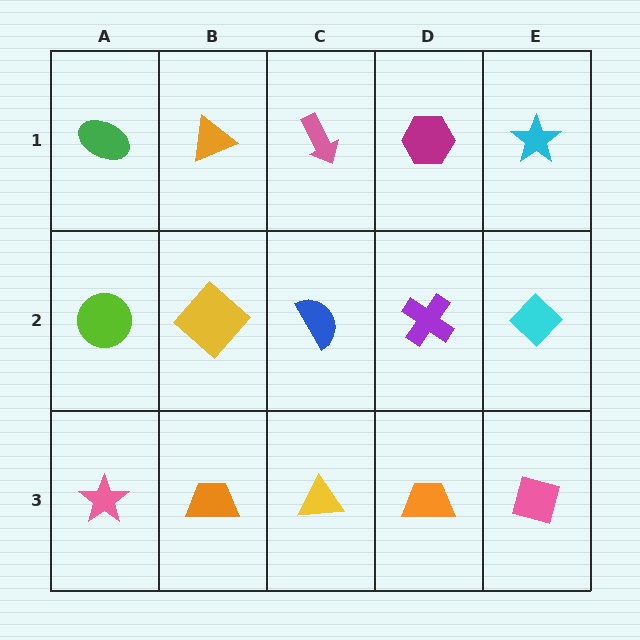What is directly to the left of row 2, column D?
A blue semicircle.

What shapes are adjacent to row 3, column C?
A blue semicircle (row 2, column C), an orange trapezoid (row 3, column B), an orange trapezoid (row 3, column D).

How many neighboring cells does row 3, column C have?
3.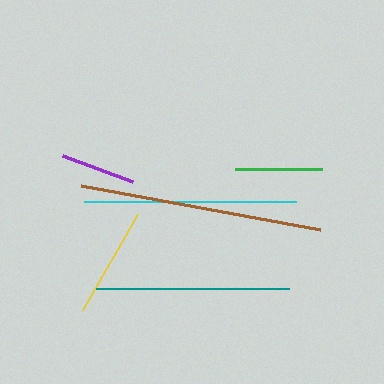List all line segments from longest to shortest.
From longest to shortest: brown, cyan, teal, yellow, green, purple.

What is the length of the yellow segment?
The yellow segment is approximately 111 pixels long.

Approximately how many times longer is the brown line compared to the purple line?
The brown line is approximately 3.2 times the length of the purple line.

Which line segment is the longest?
The brown line is the longest at approximately 243 pixels.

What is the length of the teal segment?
The teal segment is approximately 192 pixels long.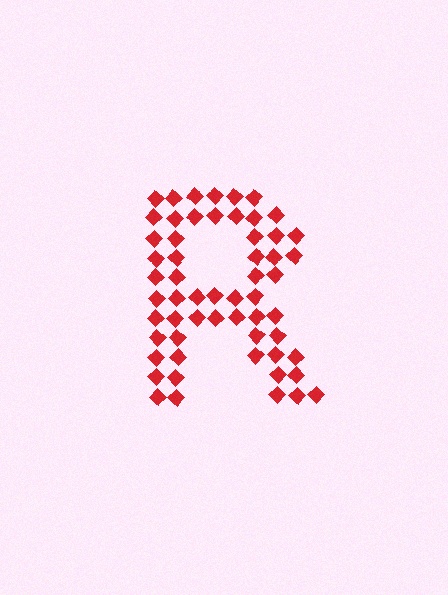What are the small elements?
The small elements are diamonds.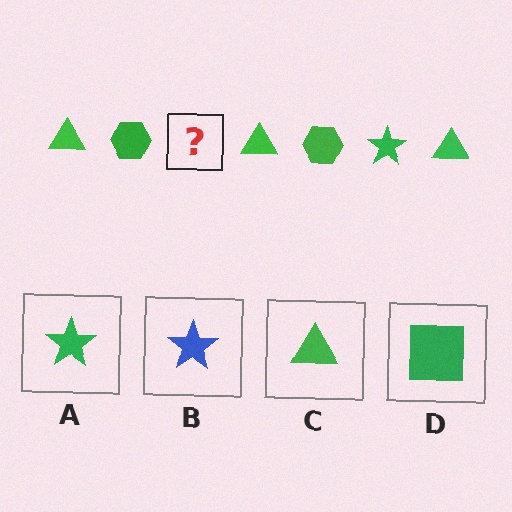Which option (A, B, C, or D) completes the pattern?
A.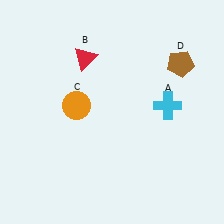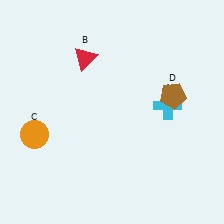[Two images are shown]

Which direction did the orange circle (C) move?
The orange circle (C) moved left.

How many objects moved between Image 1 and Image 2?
2 objects moved between the two images.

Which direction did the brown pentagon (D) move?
The brown pentagon (D) moved down.